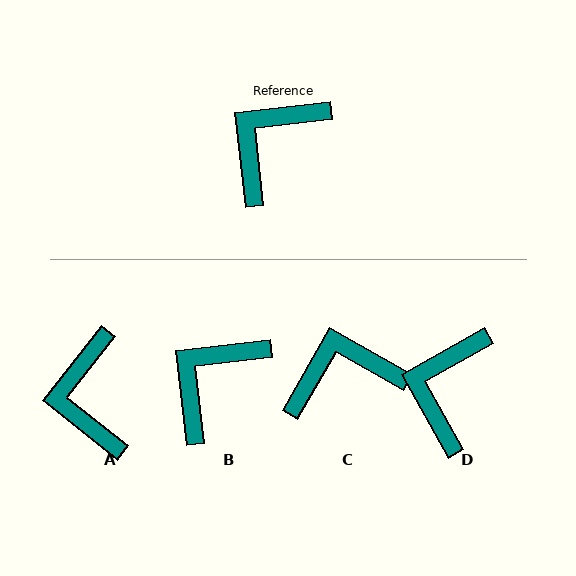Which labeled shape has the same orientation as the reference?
B.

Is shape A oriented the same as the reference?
No, it is off by about 45 degrees.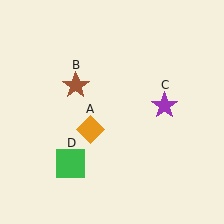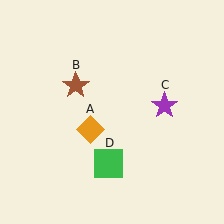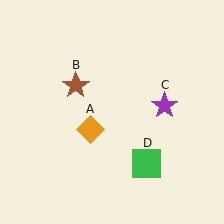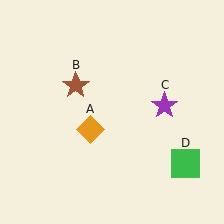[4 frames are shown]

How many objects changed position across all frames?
1 object changed position: green square (object D).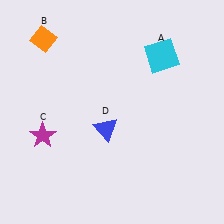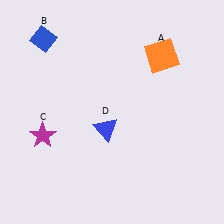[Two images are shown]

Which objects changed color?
A changed from cyan to orange. B changed from orange to blue.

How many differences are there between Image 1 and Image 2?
There are 2 differences between the two images.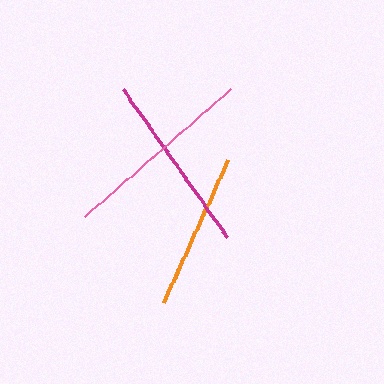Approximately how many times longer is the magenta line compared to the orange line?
The magenta line is approximately 1.2 times the length of the orange line.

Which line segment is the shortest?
The orange line is the shortest at approximately 157 pixels.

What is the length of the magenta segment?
The magenta segment is approximately 181 pixels long.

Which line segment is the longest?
The pink line is the longest at approximately 194 pixels.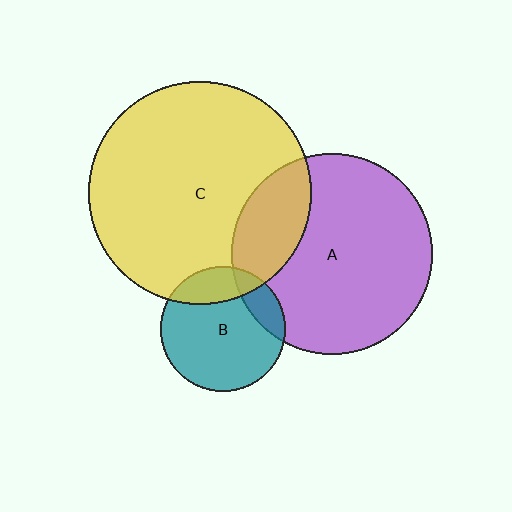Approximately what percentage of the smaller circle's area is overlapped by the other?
Approximately 15%.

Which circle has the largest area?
Circle C (yellow).